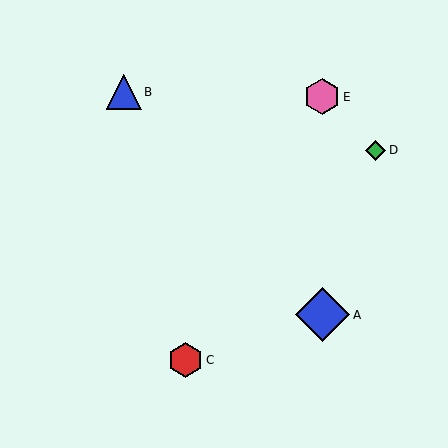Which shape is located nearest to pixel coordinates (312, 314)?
The blue diamond (labeled A) at (323, 315) is nearest to that location.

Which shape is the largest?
The blue diamond (labeled A) is the largest.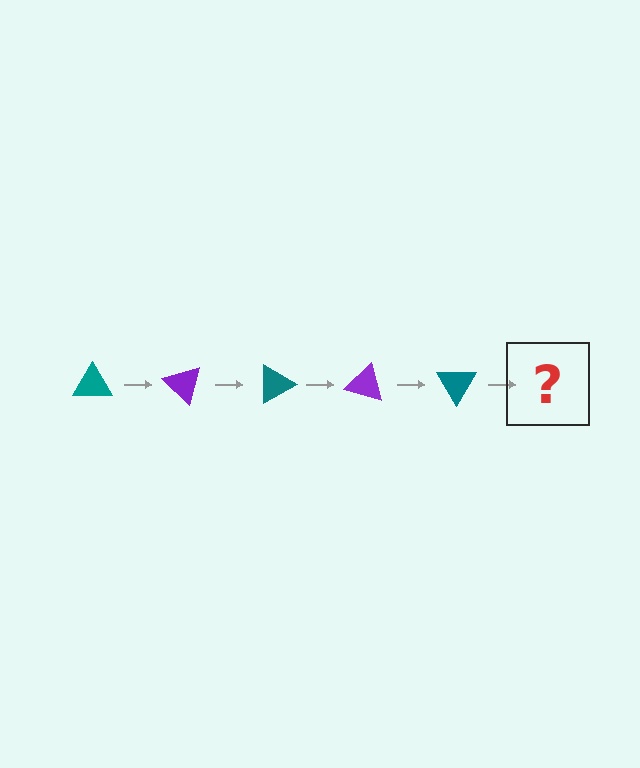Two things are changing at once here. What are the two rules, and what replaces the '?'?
The two rules are that it rotates 45 degrees each step and the color cycles through teal and purple. The '?' should be a purple triangle, rotated 225 degrees from the start.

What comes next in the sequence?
The next element should be a purple triangle, rotated 225 degrees from the start.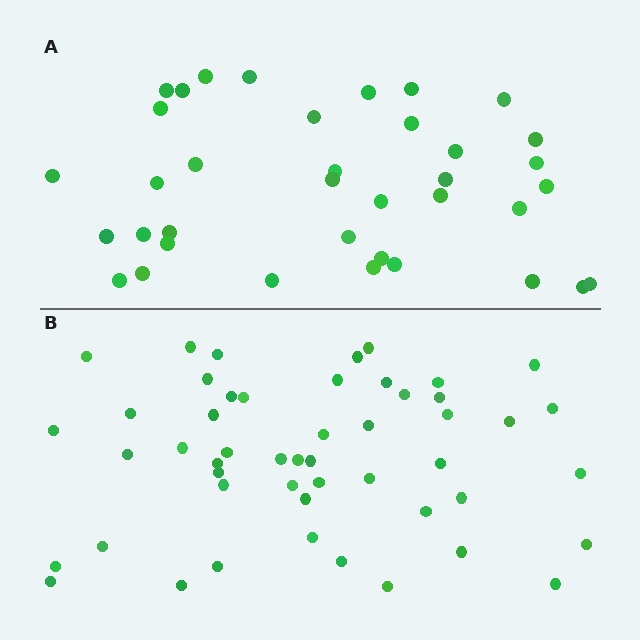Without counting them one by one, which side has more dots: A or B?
Region B (the bottom region) has more dots.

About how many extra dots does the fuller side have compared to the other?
Region B has approximately 15 more dots than region A.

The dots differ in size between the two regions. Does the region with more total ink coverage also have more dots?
No. Region A has more total ink coverage because its dots are larger, but region B actually contains more individual dots. Total area can be misleading — the number of items is what matters here.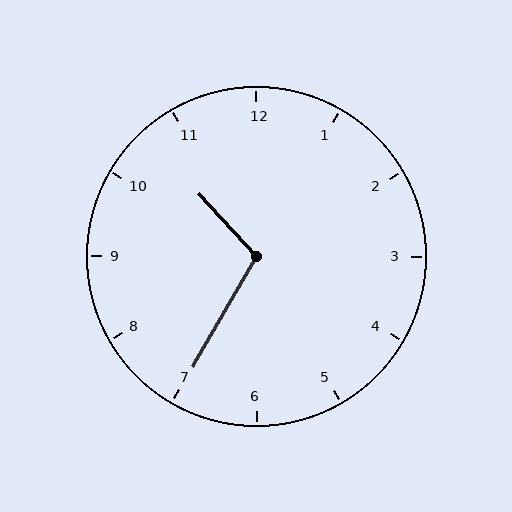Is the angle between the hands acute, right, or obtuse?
It is obtuse.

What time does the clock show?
10:35.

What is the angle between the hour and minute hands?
Approximately 108 degrees.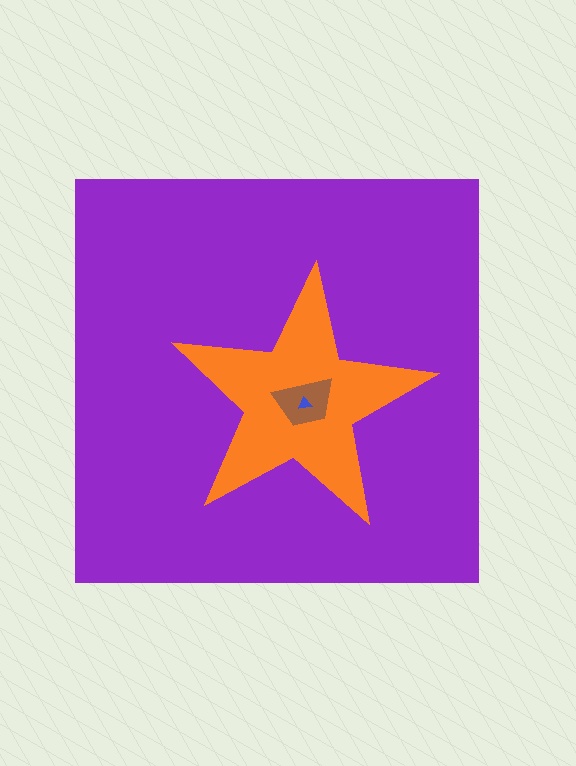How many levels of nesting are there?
4.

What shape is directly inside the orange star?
The brown trapezoid.